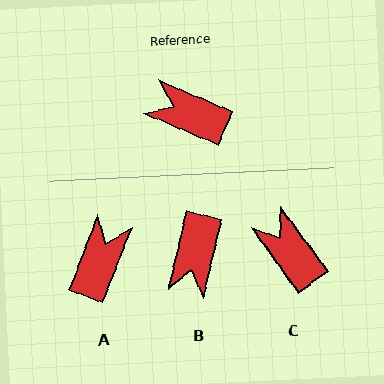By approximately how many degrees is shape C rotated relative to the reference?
Approximately 31 degrees clockwise.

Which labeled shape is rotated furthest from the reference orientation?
B, about 100 degrees away.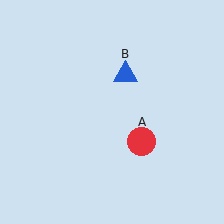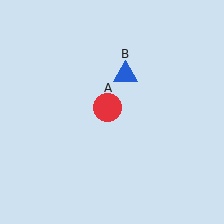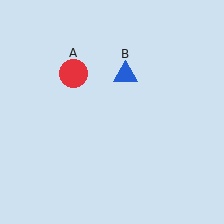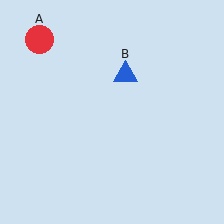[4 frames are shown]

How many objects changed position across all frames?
1 object changed position: red circle (object A).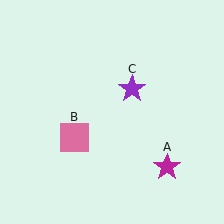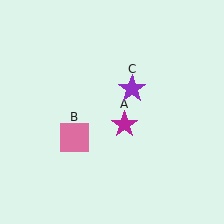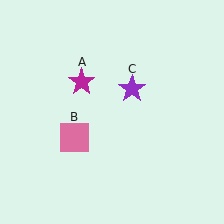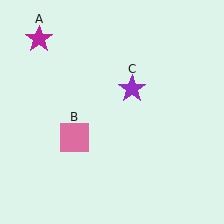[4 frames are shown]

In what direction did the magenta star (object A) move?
The magenta star (object A) moved up and to the left.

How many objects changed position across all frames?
1 object changed position: magenta star (object A).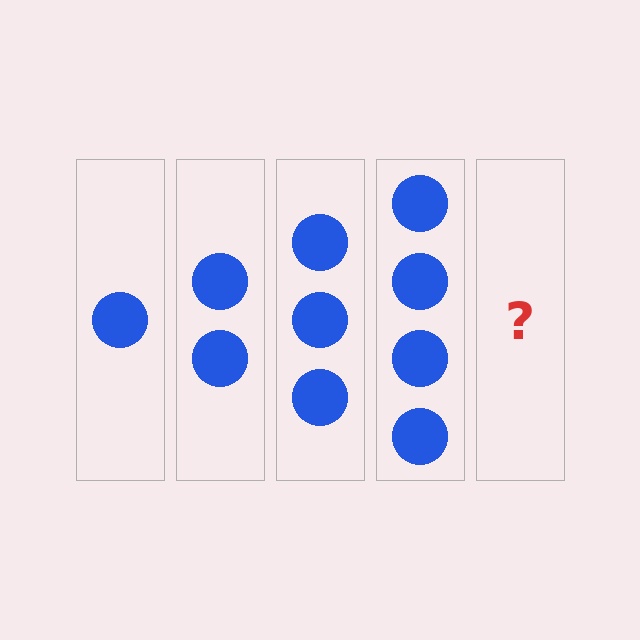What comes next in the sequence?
The next element should be 5 circles.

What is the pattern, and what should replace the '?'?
The pattern is that each step adds one more circle. The '?' should be 5 circles.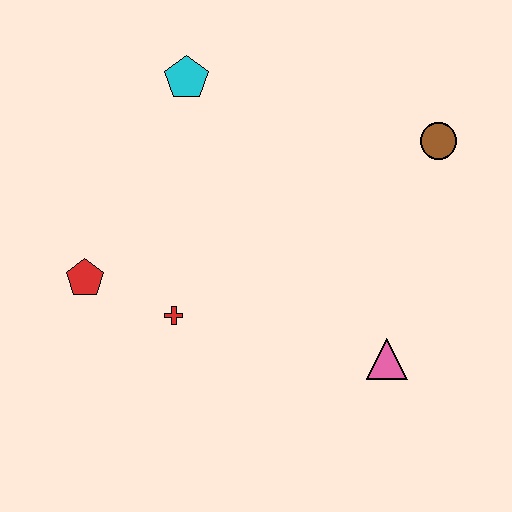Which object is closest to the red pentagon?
The red cross is closest to the red pentagon.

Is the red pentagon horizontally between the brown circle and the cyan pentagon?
No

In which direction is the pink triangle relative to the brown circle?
The pink triangle is below the brown circle.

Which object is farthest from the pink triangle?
The cyan pentagon is farthest from the pink triangle.